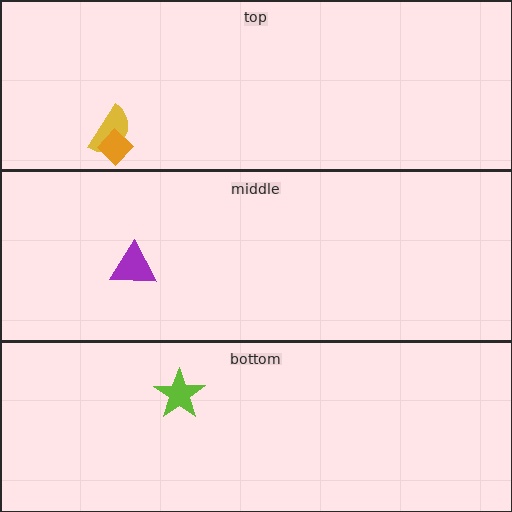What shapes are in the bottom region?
The lime star.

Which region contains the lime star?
The bottom region.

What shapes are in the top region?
The yellow semicircle, the orange diamond.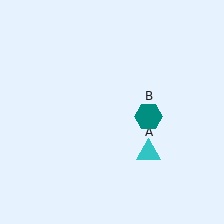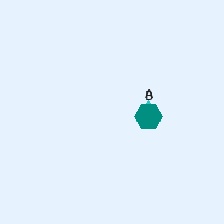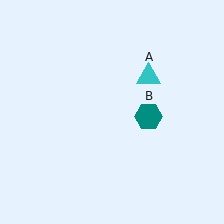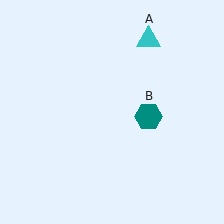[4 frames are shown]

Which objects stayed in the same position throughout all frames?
Teal hexagon (object B) remained stationary.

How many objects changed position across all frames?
1 object changed position: cyan triangle (object A).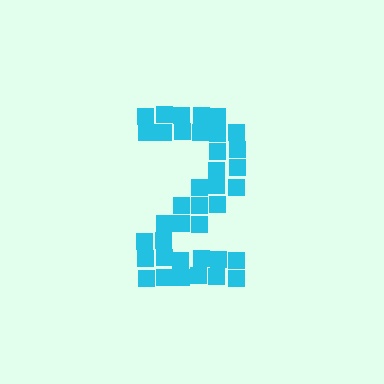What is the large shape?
The large shape is the digit 2.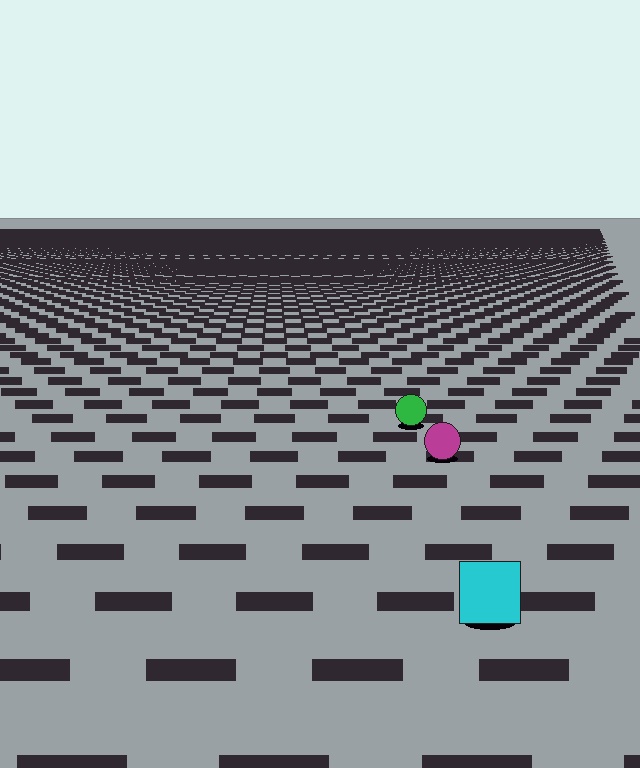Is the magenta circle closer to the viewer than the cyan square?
No. The cyan square is closer — you can tell from the texture gradient: the ground texture is coarser near it.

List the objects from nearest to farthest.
From nearest to farthest: the cyan square, the magenta circle, the green circle.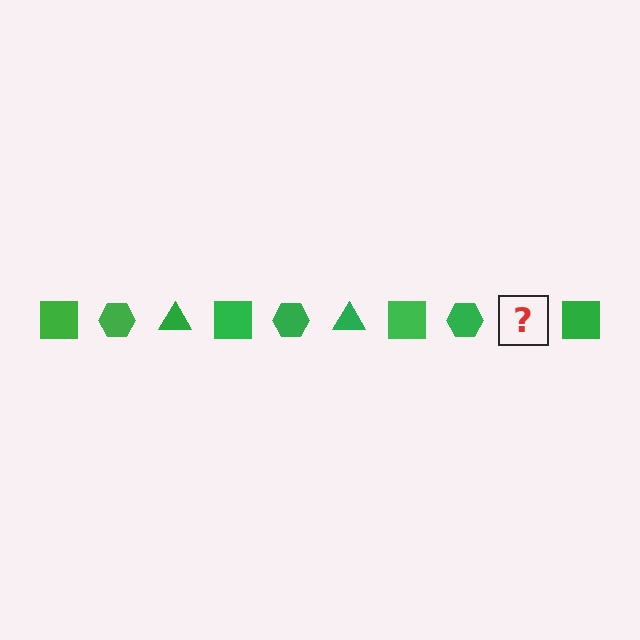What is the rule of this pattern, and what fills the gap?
The rule is that the pattern cycles through square, hexagon, triangle shapes in green. The gap should be filled with a green triangle.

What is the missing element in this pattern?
The missing element is a green triangle.